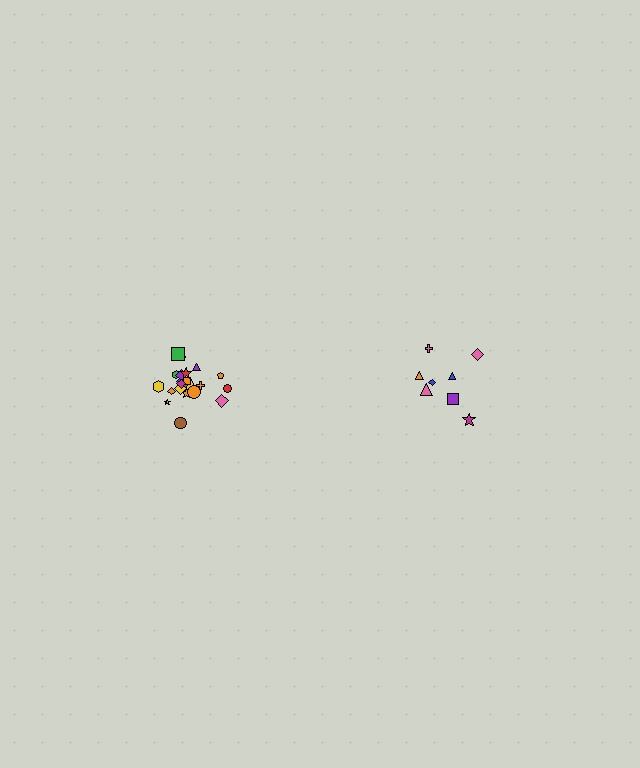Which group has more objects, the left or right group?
The left group.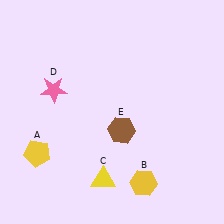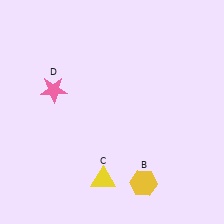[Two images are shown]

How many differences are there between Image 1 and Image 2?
There are 2 differences between the two images.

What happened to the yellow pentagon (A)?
The yellow pentagon (A) was removed in Image 2. It was in the bottom-left area of Image 1.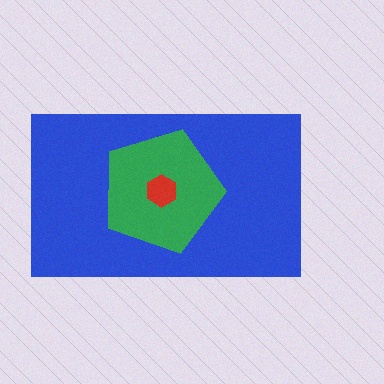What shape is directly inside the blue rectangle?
The green pentagon.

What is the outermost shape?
The blue rectangle.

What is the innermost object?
The red hexagon.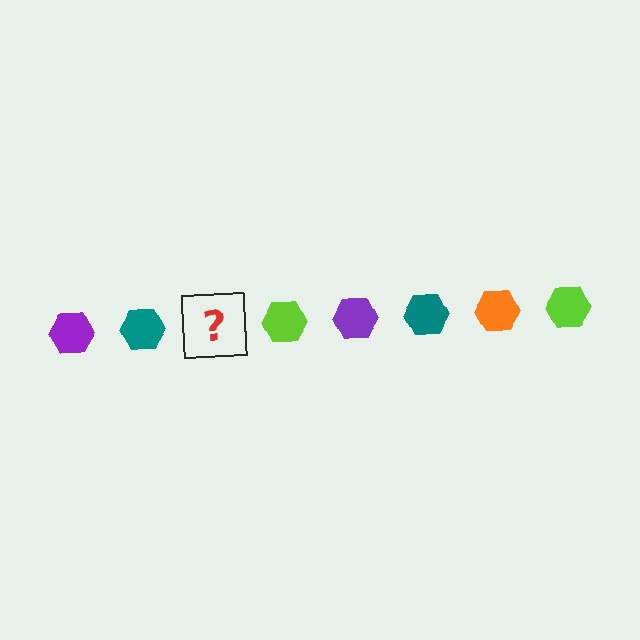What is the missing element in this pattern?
The missing element is an orange hexagon.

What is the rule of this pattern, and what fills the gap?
The rule is that the pattern cycles through purple, teal, orange, lime hexagons. The gap should be filled with an orange hexagon.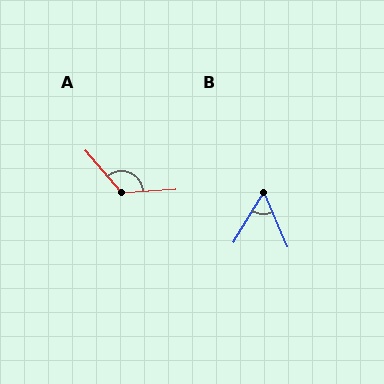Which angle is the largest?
A, at approximately 127 degrees.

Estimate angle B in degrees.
Approximately 54 degrees.